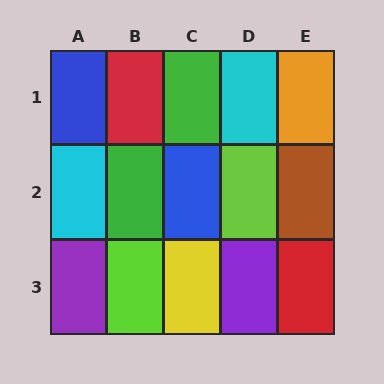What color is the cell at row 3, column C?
Yellow.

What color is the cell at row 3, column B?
Lime.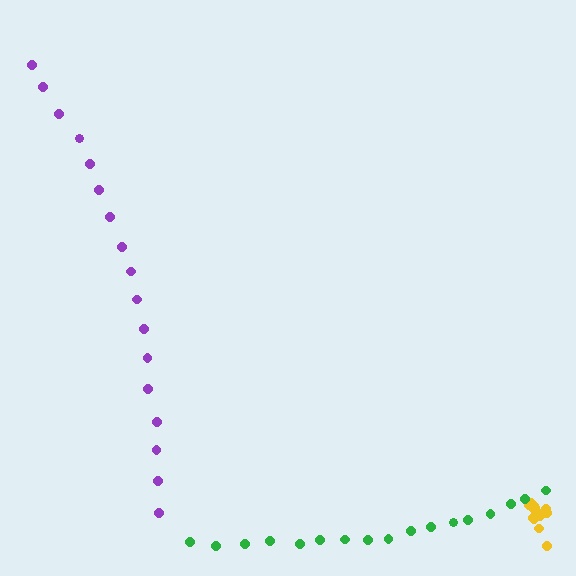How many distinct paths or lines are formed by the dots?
There are 3 distinct paths.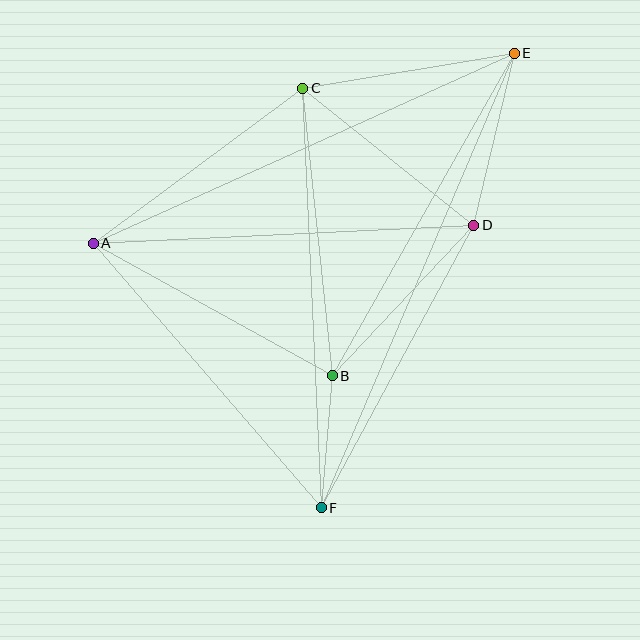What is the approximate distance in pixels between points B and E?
The distance between B and E is approximately 370 pixels.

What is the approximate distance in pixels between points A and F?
The distance between A and F is approximately 350 pixels.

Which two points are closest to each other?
Points B and F are closest to each other.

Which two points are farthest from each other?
Points E and F are farthest from each other.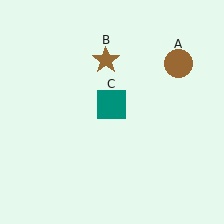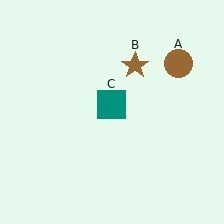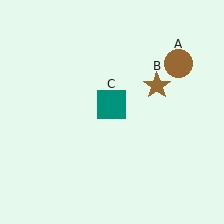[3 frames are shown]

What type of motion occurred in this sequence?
The brown star (object B) rotated clockwise around the center of the scene.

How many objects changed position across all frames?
1 object changed position: brown star (object B).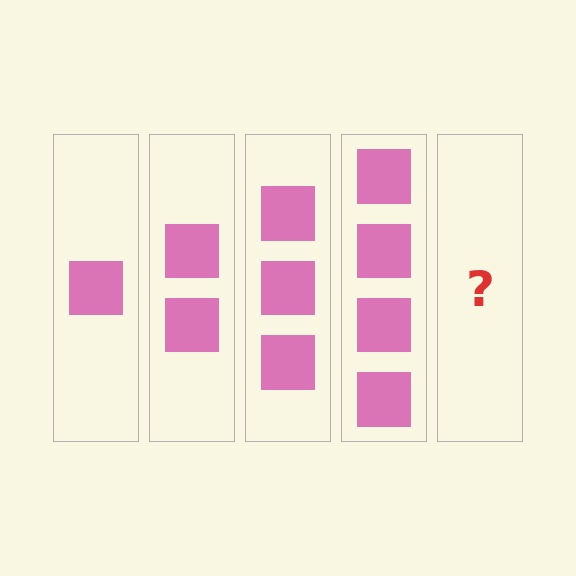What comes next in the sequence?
The next element should be 5 squares.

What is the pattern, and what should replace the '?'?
The pattern is that each step adds one more square. The '?' should be 5 squares.